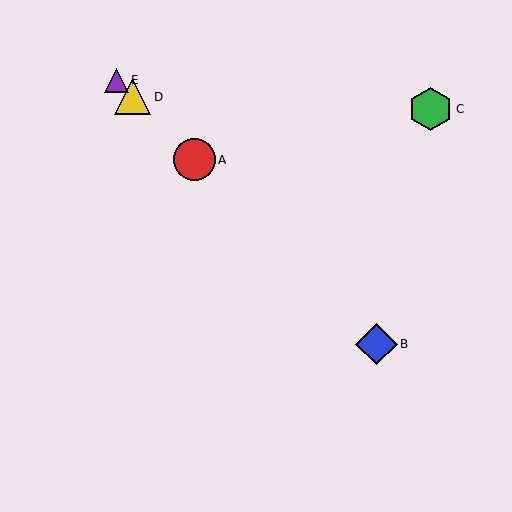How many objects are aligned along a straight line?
4 objects (A, B, D, E) are aligned along a straight line.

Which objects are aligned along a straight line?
Objects A, B, D, E are aligned along a straight line.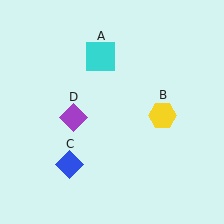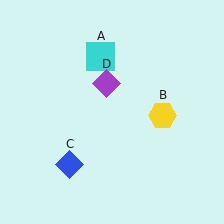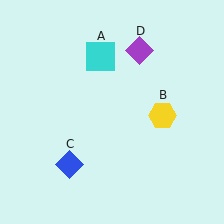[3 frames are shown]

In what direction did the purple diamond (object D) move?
The purple diamond (object D) moved up and to the right.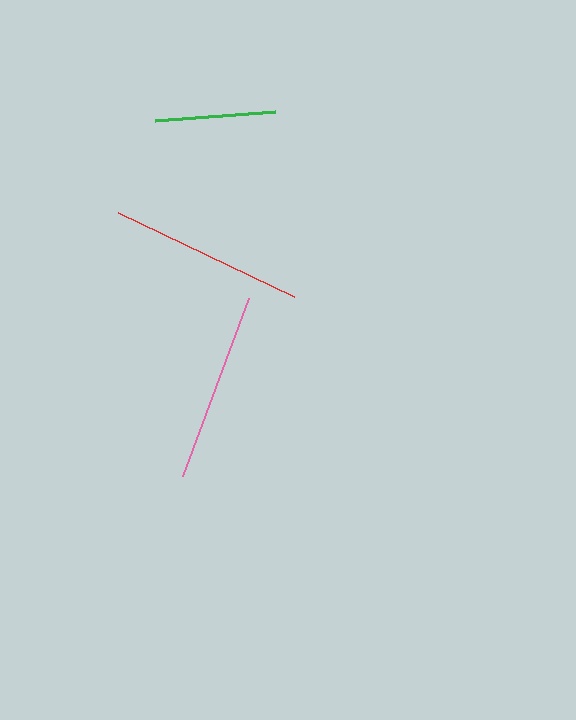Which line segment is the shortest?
The green line is the shortest at approximately 119 pixels.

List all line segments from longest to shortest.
From longest to shortest: red, pink, green.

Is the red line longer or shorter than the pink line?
The red line is longer than the pink line.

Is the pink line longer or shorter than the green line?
The pink line is longer than the green line.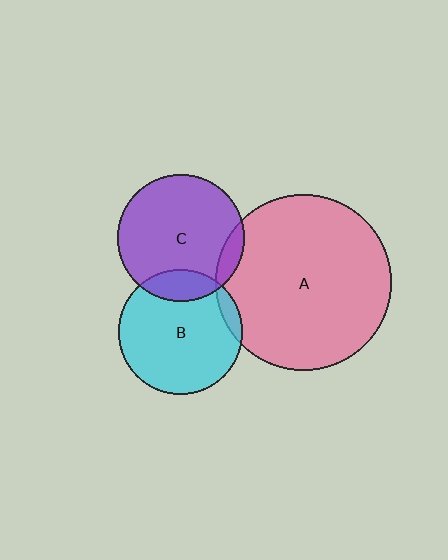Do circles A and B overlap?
Yes.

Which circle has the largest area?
Circle A (pink).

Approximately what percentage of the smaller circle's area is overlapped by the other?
Approximately 5%.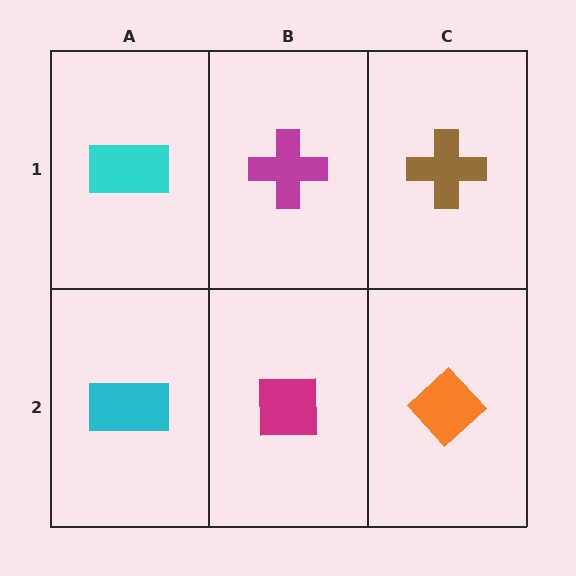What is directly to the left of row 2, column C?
A magenta square.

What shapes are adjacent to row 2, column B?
A magenta cross (row 1, column B), a cyan rectangle (row 2, column A), an orange diamond (row 2, column C).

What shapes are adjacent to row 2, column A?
A cyan rectangle (row 1, column A), a magenta square (row 2, column B).